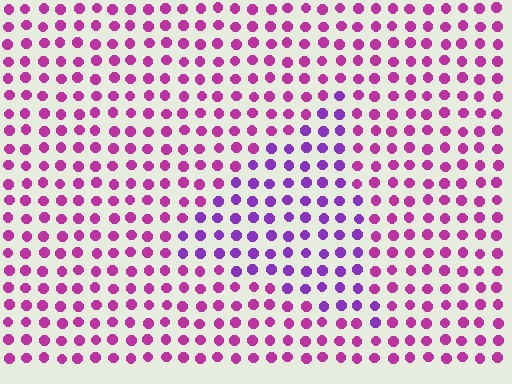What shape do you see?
I see a triangle.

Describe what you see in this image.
The image is filled with small magenta elements in a uniform arrangement. A triangle-shaped region is visible where the elements are tinted to a slightly different hue, forming a subtle color boundary.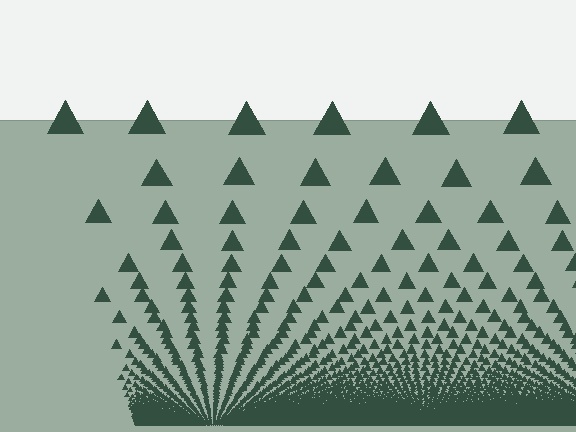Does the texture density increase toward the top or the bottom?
Density increases toward the bottom.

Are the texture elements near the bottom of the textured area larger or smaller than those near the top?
Smaller. The gradient is inverted — elements near the bottom are smaller and denser.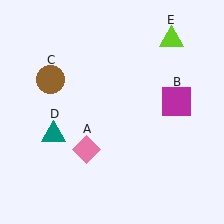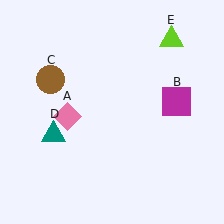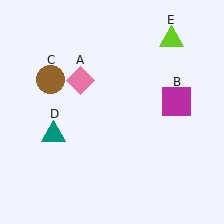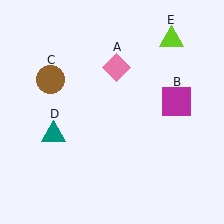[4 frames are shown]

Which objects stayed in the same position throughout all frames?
Magenta square (object B) and brown circle (object C) and teal triangle (object D) and lime triangle (object E) remained stationary.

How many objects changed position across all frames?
1 object changed position: pink diamond (object A).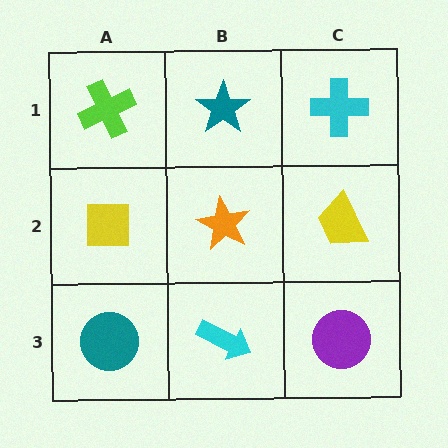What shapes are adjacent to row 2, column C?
A cyan cross (row 1, column C), a purple circle (row 3, column C), an orange star (row 2, column B).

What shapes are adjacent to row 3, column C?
A yellow trapezoid (row 2, column C), a cyan arrow (row 3, column B).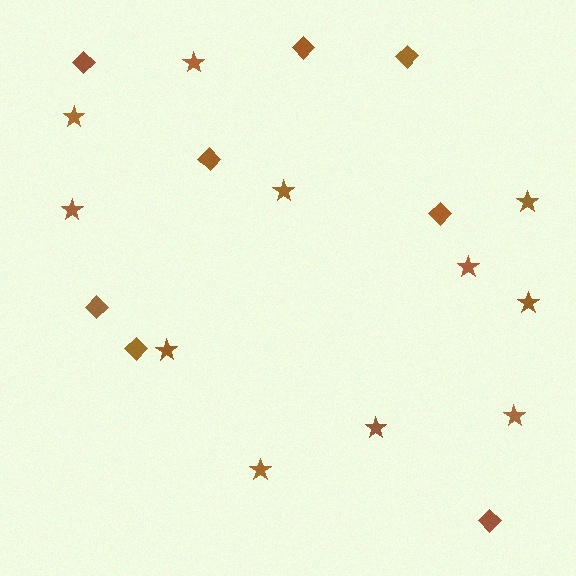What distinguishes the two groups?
There are 2 groups: one group of stars (11) and one group of diamonds (8).